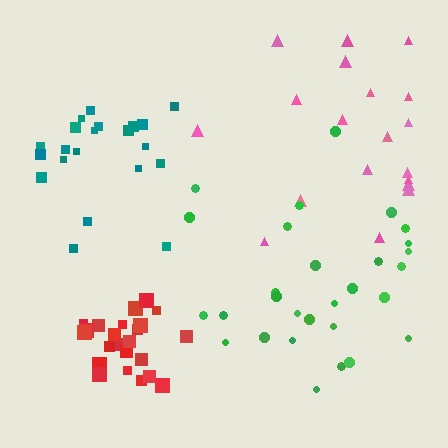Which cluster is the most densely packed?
Red.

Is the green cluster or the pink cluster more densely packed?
Green.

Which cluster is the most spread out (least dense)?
Pink.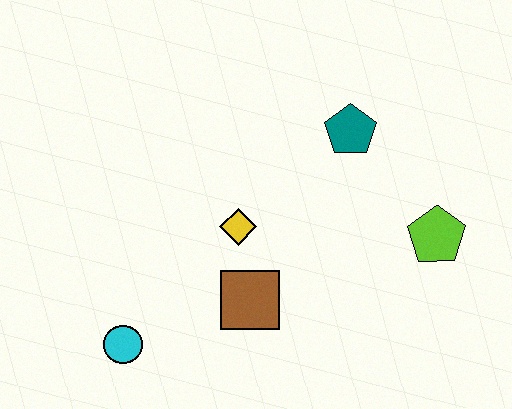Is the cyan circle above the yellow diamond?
No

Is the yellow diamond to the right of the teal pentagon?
No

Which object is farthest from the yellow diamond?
The lime pentagon is farthest from the yellow diamond.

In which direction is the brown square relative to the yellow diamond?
The brown square is below the yellow diamond.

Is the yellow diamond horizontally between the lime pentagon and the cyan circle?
Yes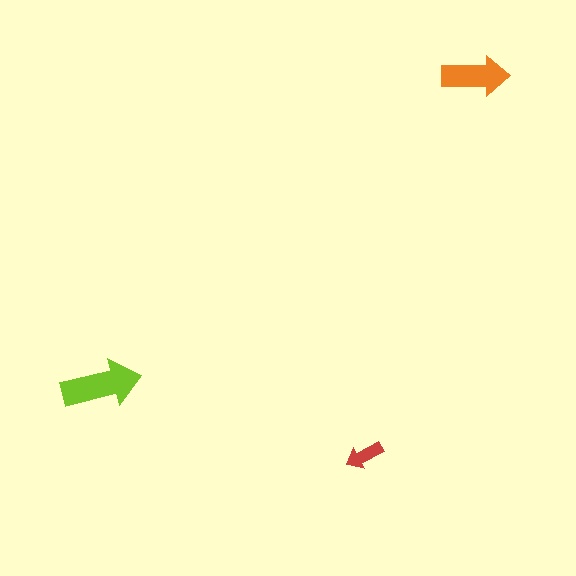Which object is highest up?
The orange arrow is topmost.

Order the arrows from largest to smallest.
the lime one, the orange one, the red one.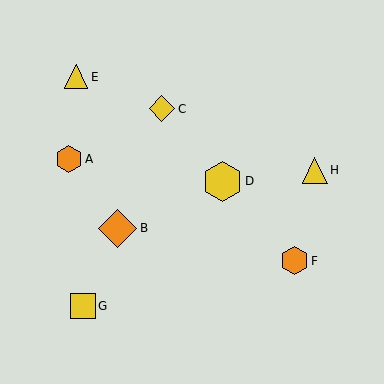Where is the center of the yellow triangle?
The center of the yellow triangle is at (76, 77).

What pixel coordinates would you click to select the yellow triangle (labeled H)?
Click at (315, 170) to select the yellow triangle H.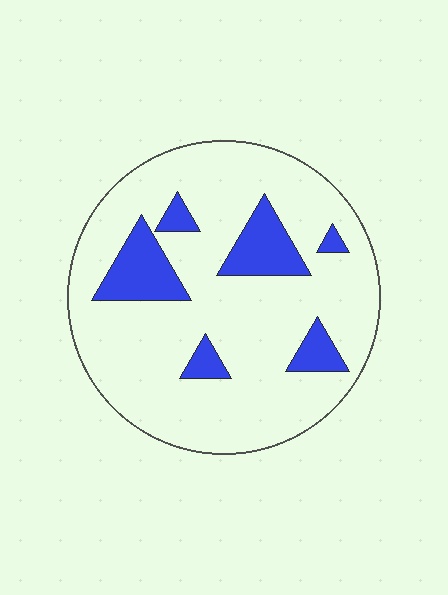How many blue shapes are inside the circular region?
6.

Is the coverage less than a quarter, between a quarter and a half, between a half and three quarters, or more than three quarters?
Less than a quarter.